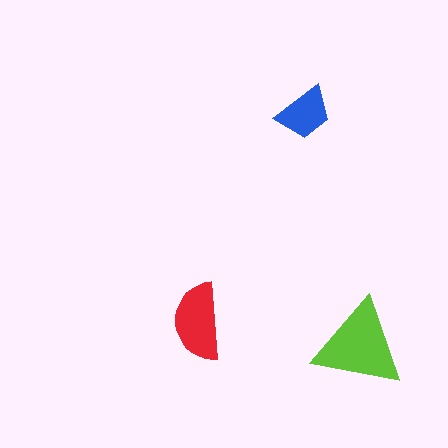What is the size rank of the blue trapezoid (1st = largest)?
3rd.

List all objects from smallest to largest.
The blue trapezoid, the red semicircle, the lime triangle.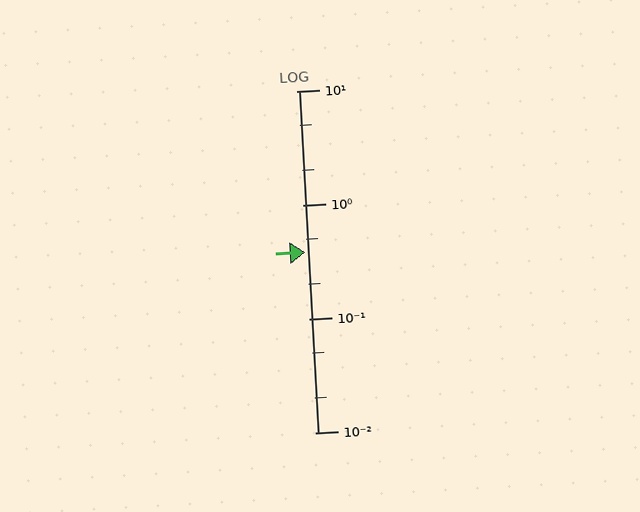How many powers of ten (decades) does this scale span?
The scale spans 3 decades, from 0.01 to 10.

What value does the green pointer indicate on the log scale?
The pointer indicates approximately 0.38.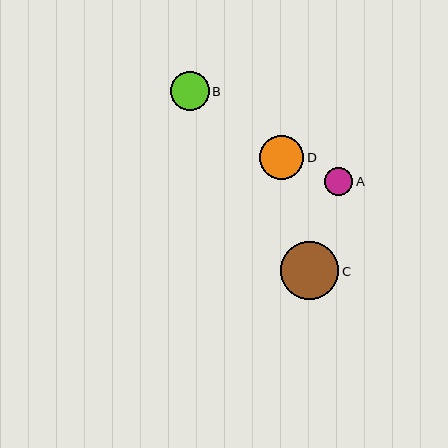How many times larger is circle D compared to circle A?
Circle D is approximately 1.6 times the size of circle A.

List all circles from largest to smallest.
From largest to smallest: C, D, B, A.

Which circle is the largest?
Circle C is the largest with a size of approximately 58 pixels.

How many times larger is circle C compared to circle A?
Circle C is approximately 2.1 times the size of circle A.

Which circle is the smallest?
Circle A is the smallest with a size of approximately 28 pixels.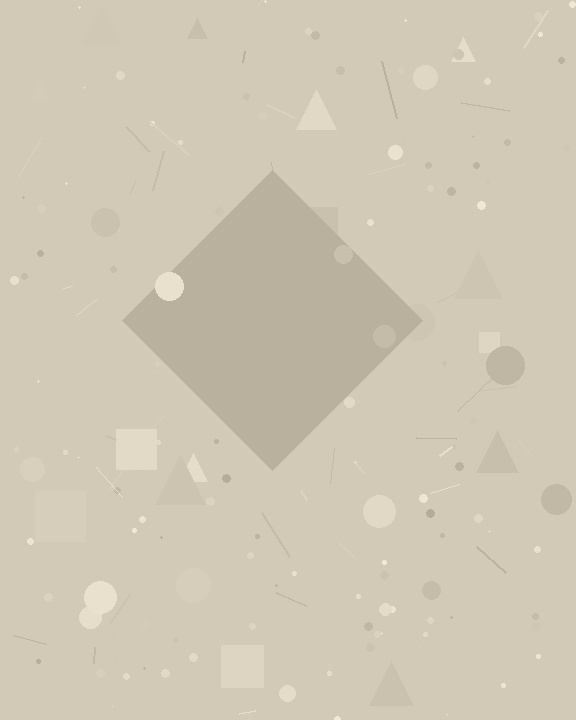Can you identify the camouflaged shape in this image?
The camouflaged shape is a diamond.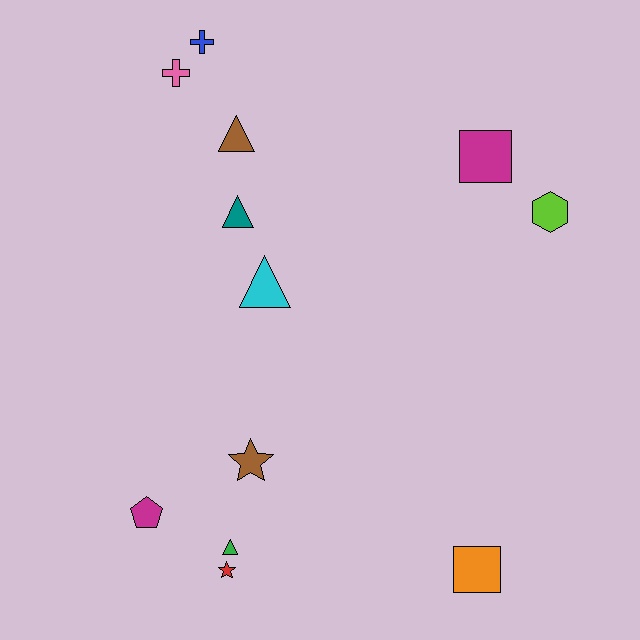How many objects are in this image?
There are 12 objects.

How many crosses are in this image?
There are 2 crosses.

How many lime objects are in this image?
There is 1 lime object.